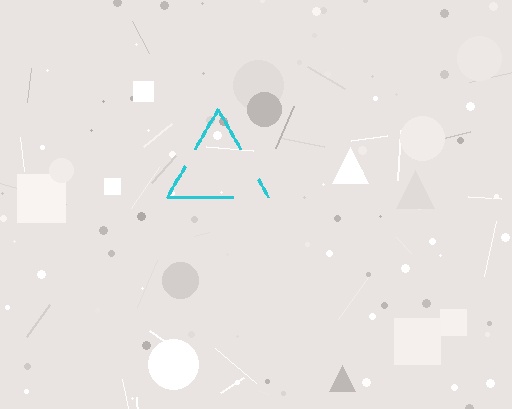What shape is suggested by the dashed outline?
The dashed outline suggests a triangle.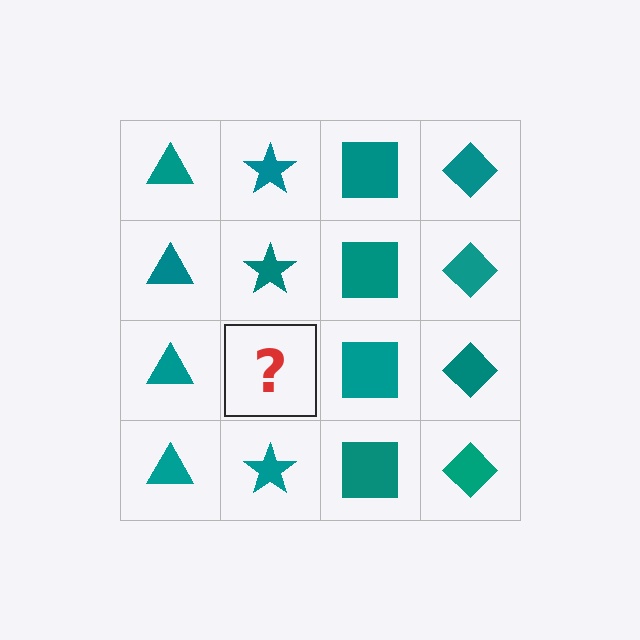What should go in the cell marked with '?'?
The missing cell should contain a teal star.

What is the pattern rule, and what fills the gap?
The rule is that each column has a consistent shape. The gap should be filled with a teal star.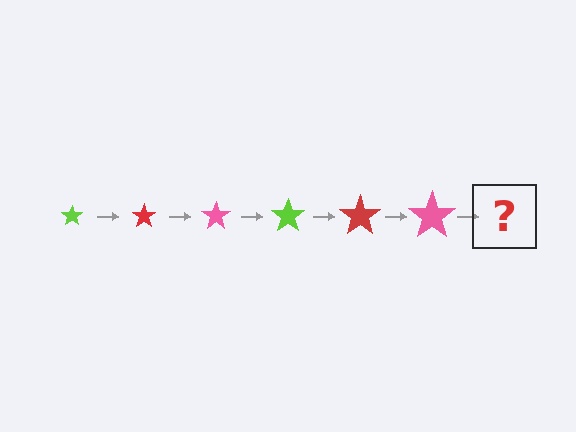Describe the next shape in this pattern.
It should be a lime star, larger than the previous one.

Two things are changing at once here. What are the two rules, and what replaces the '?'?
The two rules are that the star grows larger each step and the color cycles through lime, red, and pink. The '?' should be a lime star, larger than the previous one.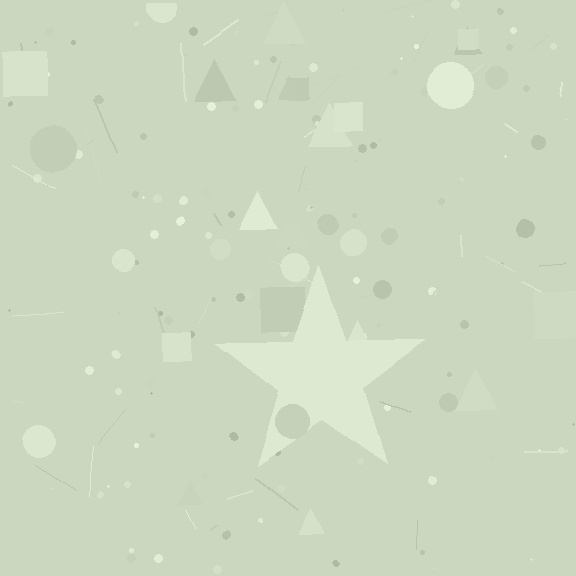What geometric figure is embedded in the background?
A star is embedded in the background.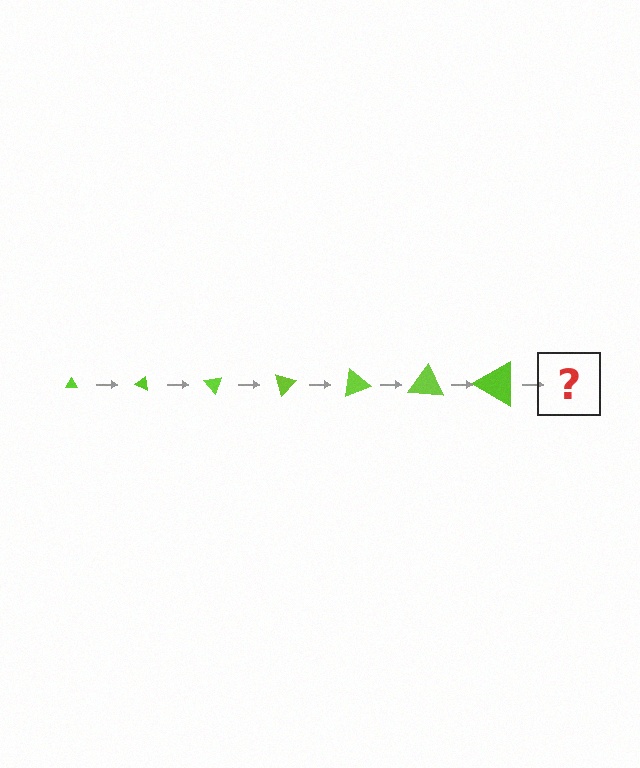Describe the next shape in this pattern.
It should be a triangle, larger than the previous one and rotated 175 degrees from the start.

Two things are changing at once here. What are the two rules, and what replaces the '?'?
The two rules are that the triangle grows larger each step and it rotates 25 degrees each step. The '?' should be a triangle, larger than the previous one and rotated 175 degrees from the start.